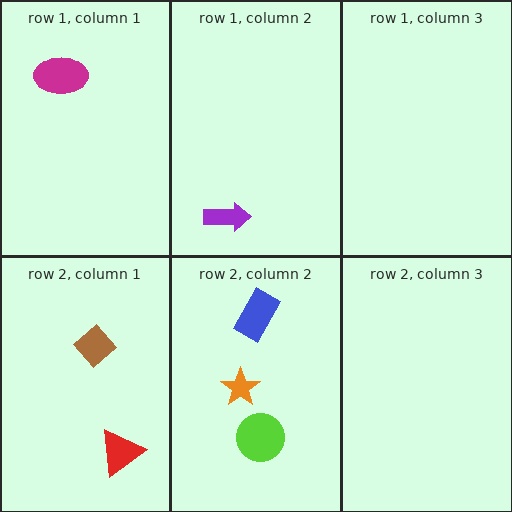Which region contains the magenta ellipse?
The row 1, column 1 region.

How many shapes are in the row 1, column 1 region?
1.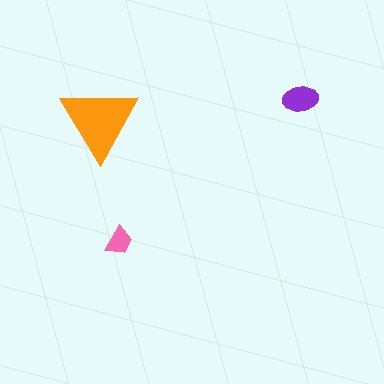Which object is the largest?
The orange triangle.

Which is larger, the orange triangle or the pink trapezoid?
The orange triangle.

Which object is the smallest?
The pink trapezoid.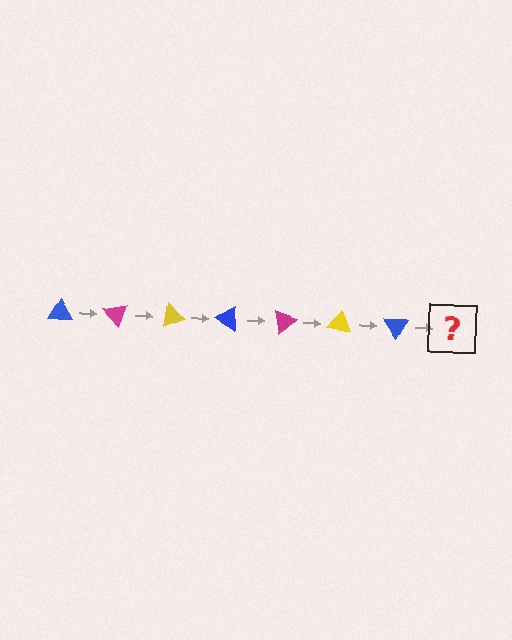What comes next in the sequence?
The next element should be a magenta triangle, rotated 350 degrees from the start.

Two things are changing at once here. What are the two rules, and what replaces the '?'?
The two rules are that it rotates 50 degrees each step and the color cycles through blue, magenta, and yellow. The '?' should be a magenta triangle, rotated 350 degrees from the start.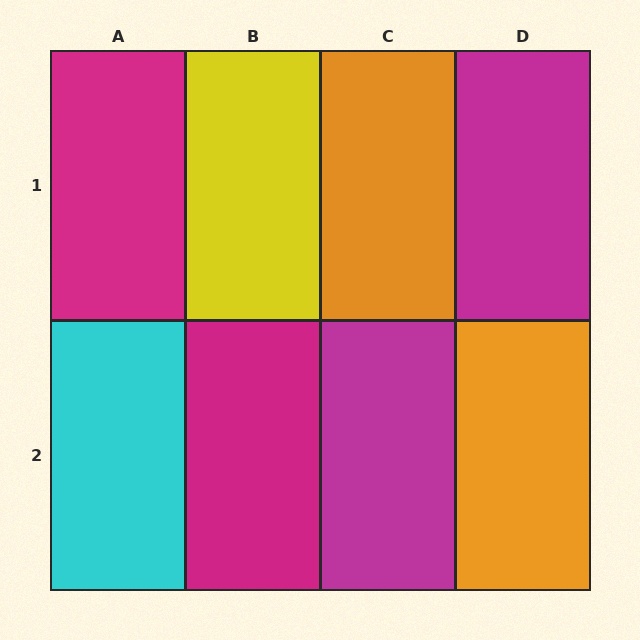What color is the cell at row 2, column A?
Cyan.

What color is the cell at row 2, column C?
Magenta.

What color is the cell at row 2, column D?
Orange.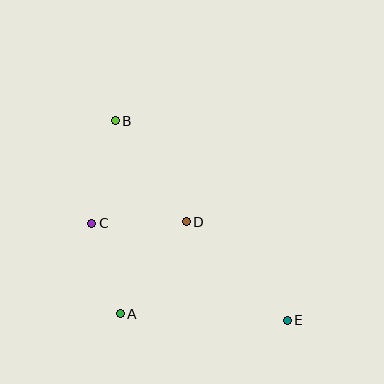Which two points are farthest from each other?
Points B and E are farthest from each other.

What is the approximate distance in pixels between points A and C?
The distance between A and C is approximately 95 pixels.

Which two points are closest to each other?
Points C and D are closest to each other.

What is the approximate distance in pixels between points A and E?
The distance between A and E is approximately 167 pixels.